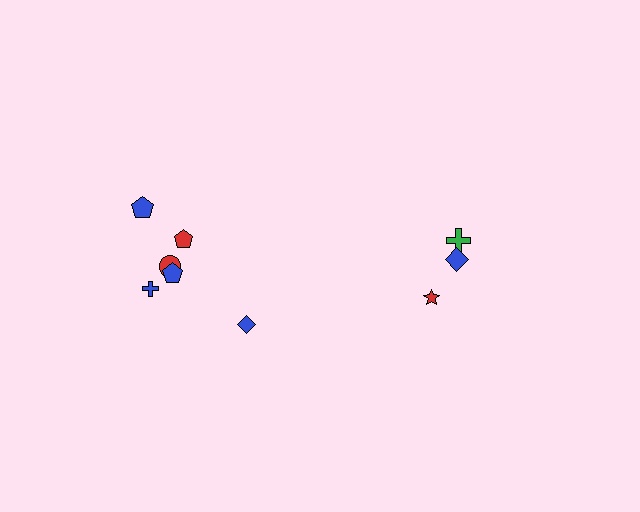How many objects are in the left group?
There are 6 objects.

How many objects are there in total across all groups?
There are 9 objects.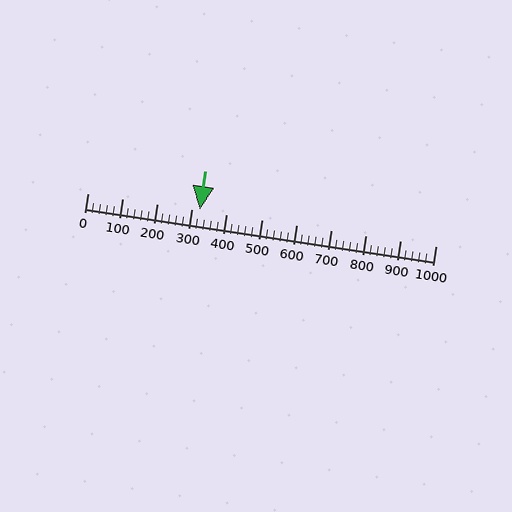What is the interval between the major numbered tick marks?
The major tick marks are spaced 100 units apart.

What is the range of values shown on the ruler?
The ruler shows values from 0 to 1000.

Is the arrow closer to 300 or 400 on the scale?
The arrow is closer to 300.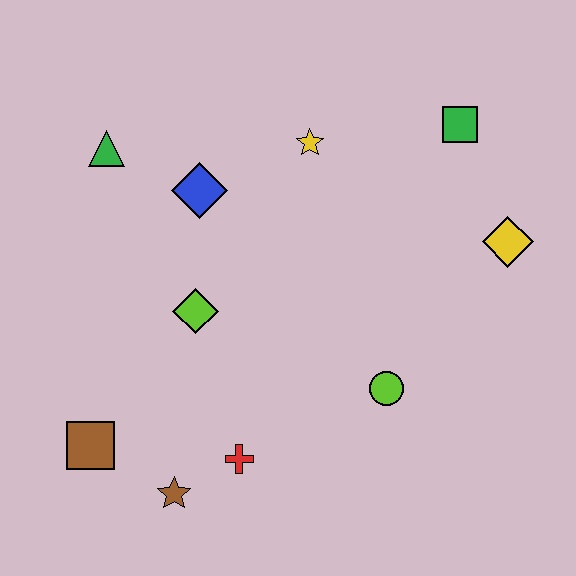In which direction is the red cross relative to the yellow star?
The red cross is below the yellow star.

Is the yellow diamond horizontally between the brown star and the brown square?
No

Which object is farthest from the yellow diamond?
The brown square is farthest from the yellow diamond.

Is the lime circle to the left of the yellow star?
No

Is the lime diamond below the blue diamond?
Yes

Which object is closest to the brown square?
The brown star is closest to the brown square.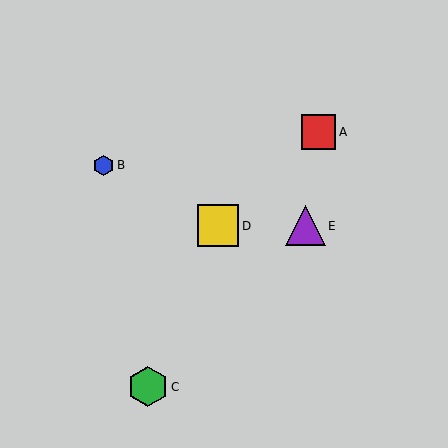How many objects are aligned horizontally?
2 objects (D, E) are aligned horizontally.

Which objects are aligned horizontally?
Objects D, E are aligned horizontally.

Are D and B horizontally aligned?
No, D is at y≈226 and B is at y≈165.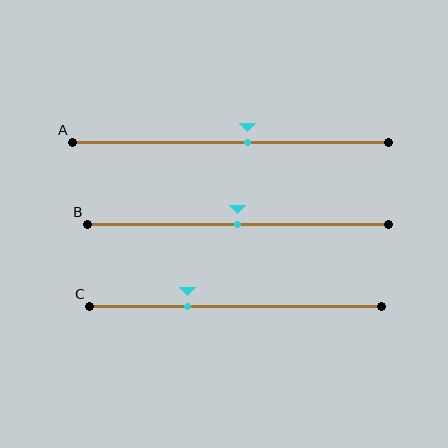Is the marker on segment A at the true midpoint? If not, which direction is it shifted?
No, the marker on segment A is shifted to the right by about 5% of the segment length.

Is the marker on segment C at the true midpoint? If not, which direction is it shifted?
No, the marker on segment C is shifted to the left by about 16% of the segment length.